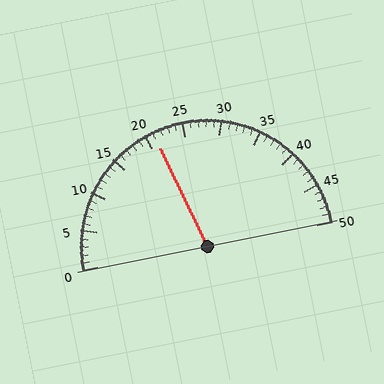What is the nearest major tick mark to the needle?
The nearest major tick mark is 20.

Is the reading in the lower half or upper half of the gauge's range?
The reading is in the lower half of the range (0 to 50).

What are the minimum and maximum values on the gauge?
The gauge ranges from 0 to 50.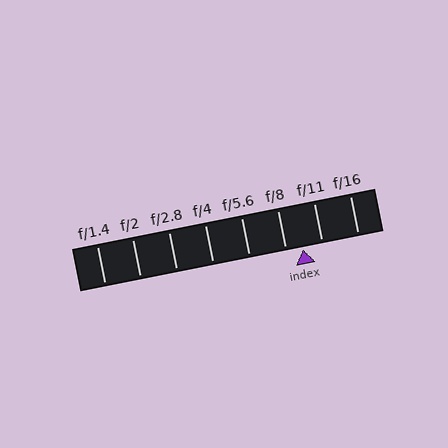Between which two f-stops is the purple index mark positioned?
The index mark is between f/8 and f/11.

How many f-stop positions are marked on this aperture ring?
There are 8 f-stop positions marked.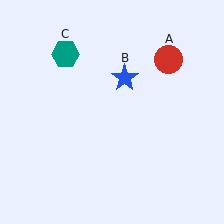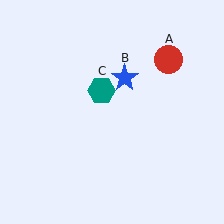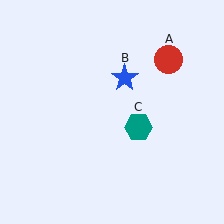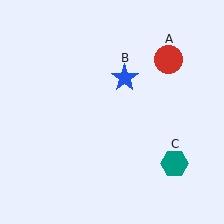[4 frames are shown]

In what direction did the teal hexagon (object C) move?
The teal hexagon (object C) moved down and to the right.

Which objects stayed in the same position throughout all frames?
Red circle (object A) and blue star (object B) remained stationary.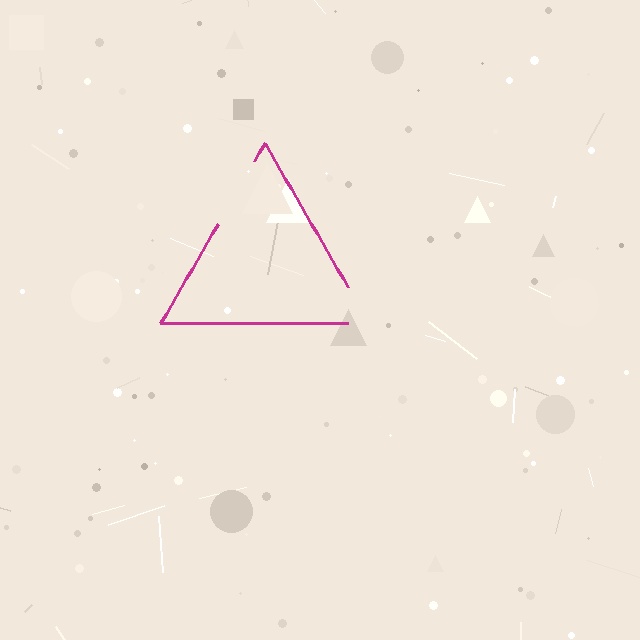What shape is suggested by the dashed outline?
The dashed outline suggests a triangle.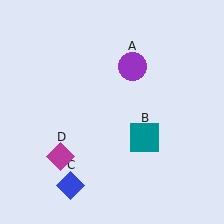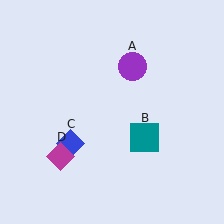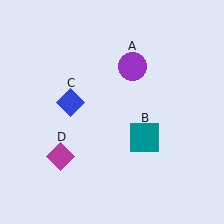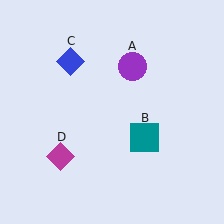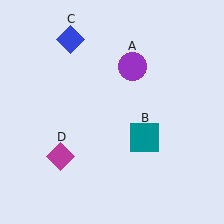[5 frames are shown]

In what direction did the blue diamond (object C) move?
The blue diamond (object C) moved up.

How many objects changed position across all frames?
1 object changed position: blue diamond (object C).